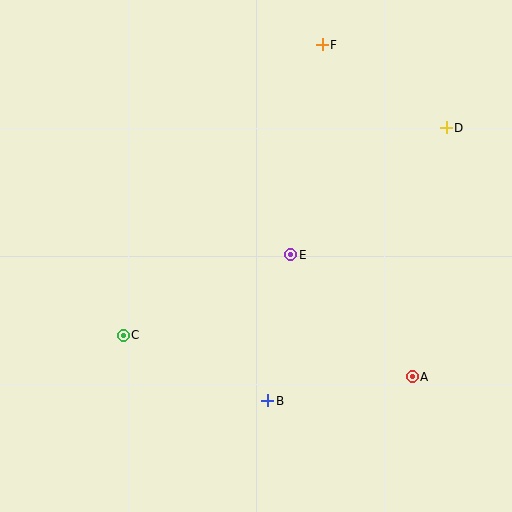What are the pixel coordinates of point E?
Point E is at (291, 255).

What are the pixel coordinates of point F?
Point F is at (322, 45).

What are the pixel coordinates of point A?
Point A is at (412, 377).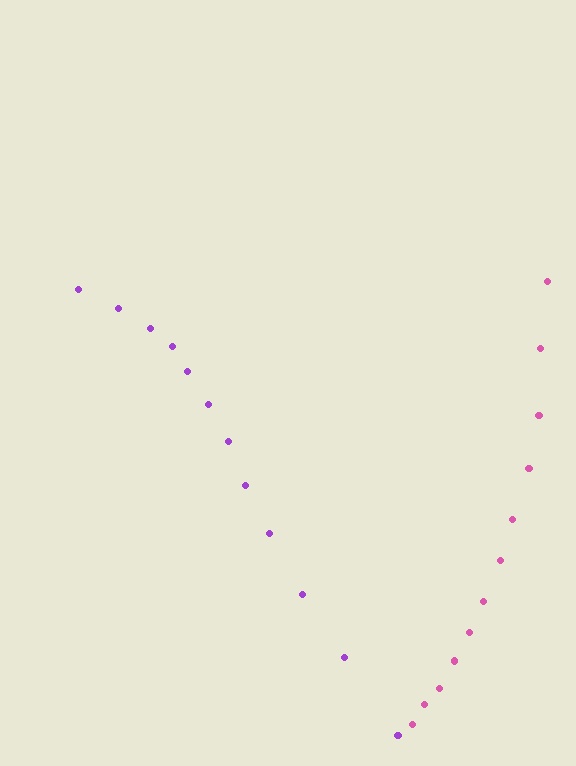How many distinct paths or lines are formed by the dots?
There are 2 distinct paths.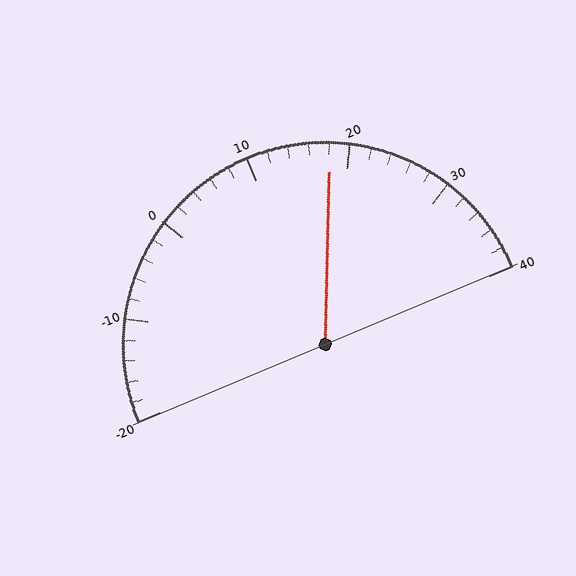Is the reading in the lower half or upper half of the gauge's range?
The reading is in the upper half of the range (-20 to 40).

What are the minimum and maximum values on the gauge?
The gauge ranges from -20 to 40.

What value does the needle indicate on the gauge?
The needle indicates approximately 18.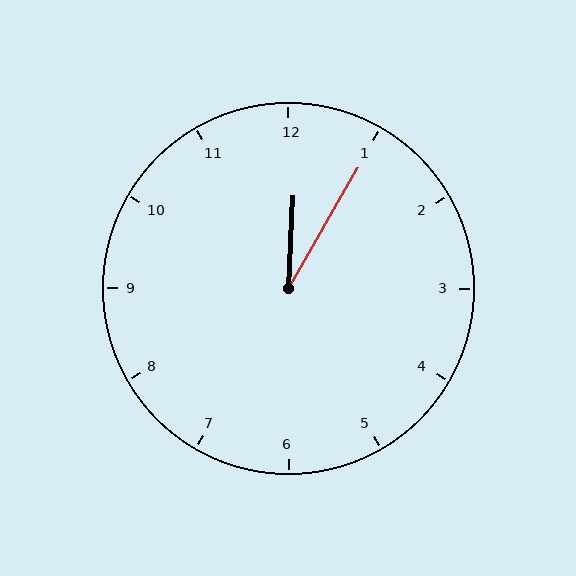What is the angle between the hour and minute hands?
Approximately 28 degrees.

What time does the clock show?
12:05.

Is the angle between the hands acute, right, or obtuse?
It is acute.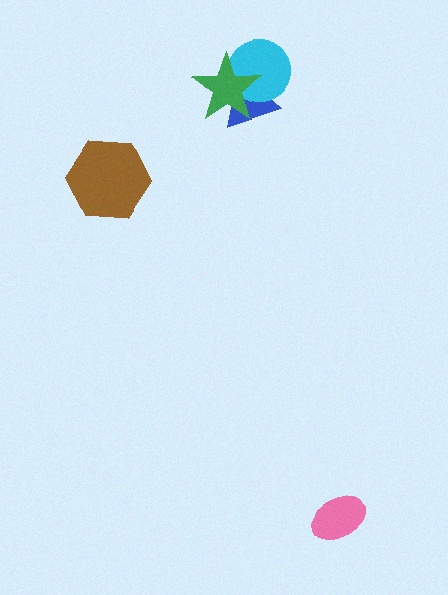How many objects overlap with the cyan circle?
2 objects overlap with the cyan circle.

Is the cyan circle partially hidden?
Yes, it is partially covered by another shape.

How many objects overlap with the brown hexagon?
0 objects overlap with the brown hexagon.